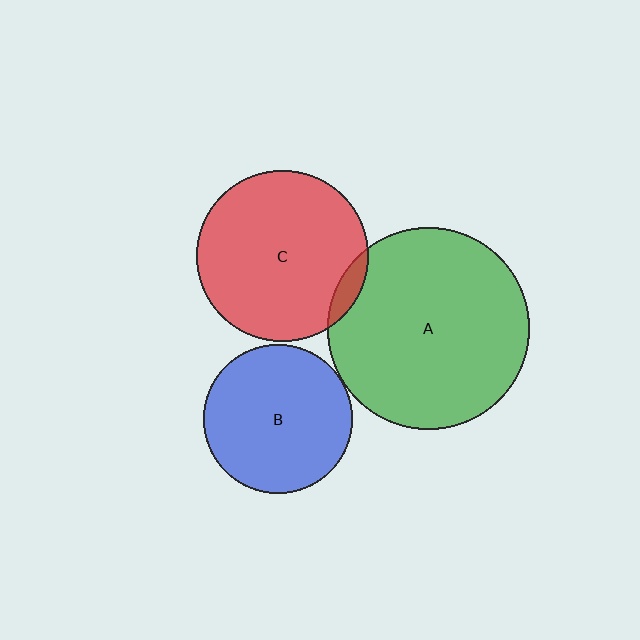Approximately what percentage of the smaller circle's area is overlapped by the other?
Approximately 5%.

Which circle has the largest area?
Circle A (green).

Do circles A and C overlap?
Yes.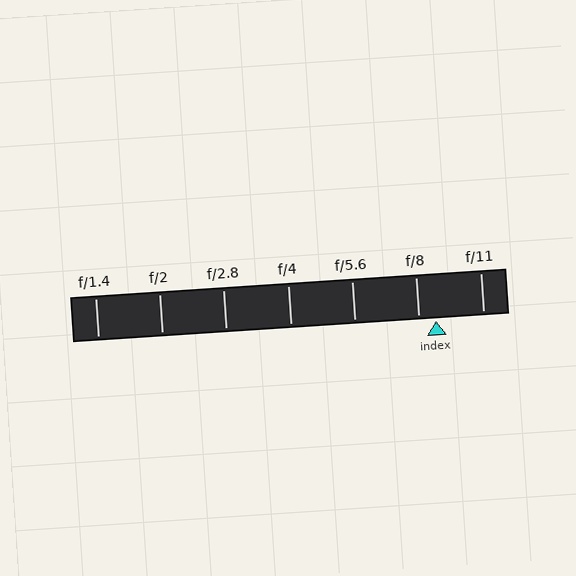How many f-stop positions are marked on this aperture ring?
There are 7 f-stop positions marked.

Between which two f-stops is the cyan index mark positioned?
The index mark is between f/8 and f/11.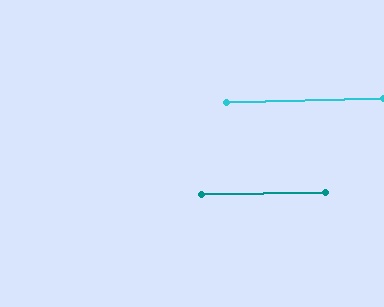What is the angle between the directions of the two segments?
Approximately 0 degrees.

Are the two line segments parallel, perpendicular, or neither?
Parallel — their directions differ by only 0.2°.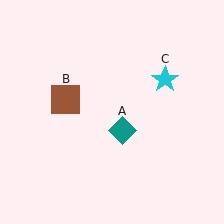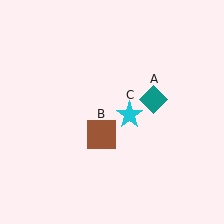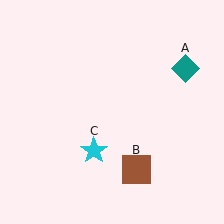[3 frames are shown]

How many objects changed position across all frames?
3 objects changed position: teal diamond (object A), brown square (object B), cyan star (object C).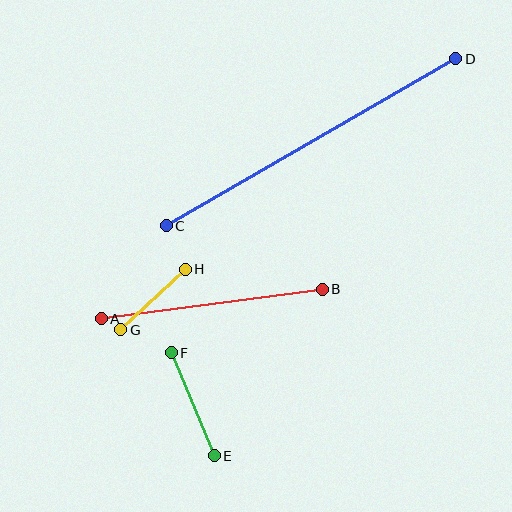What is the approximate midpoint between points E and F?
The midpoint is at approximately (193, 404) pixels.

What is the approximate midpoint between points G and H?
The midpoint is at approximately (153, 299) pixels.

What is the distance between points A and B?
The distance is approximately 223 pixels.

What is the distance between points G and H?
The distance is approximately 88 pixels.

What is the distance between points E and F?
The distance is approximately 112 pixels.